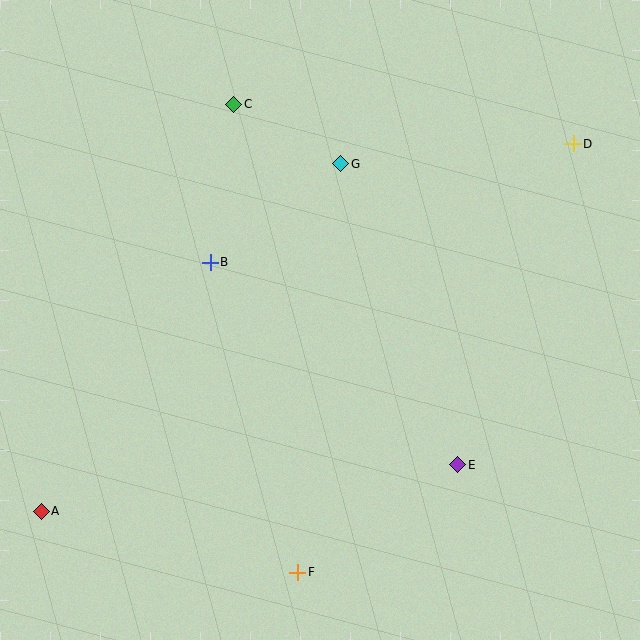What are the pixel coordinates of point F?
Point F is at (298, 572).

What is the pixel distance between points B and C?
The distance between B and C is 160 pixels.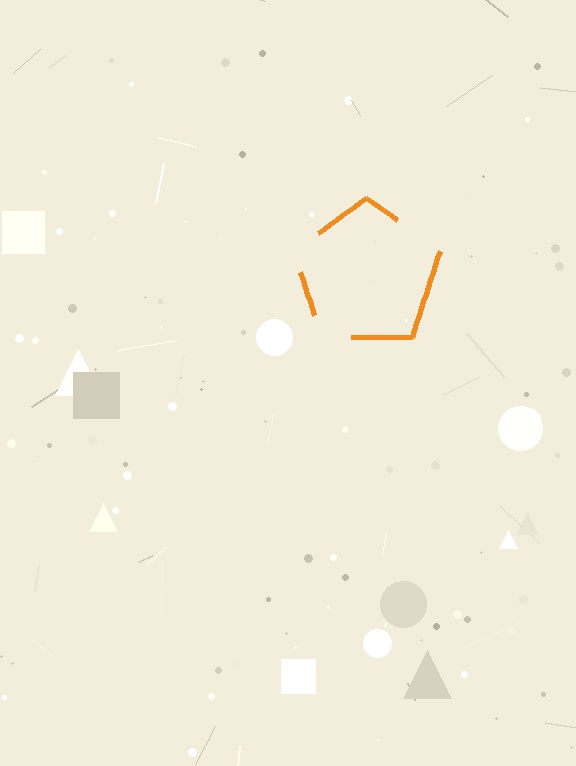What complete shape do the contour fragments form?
The contour fragments form a pentagon.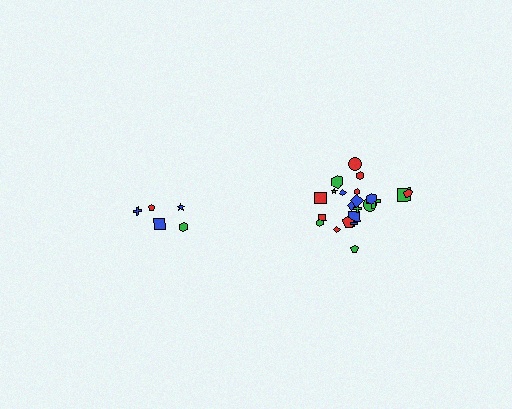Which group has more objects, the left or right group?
The right group.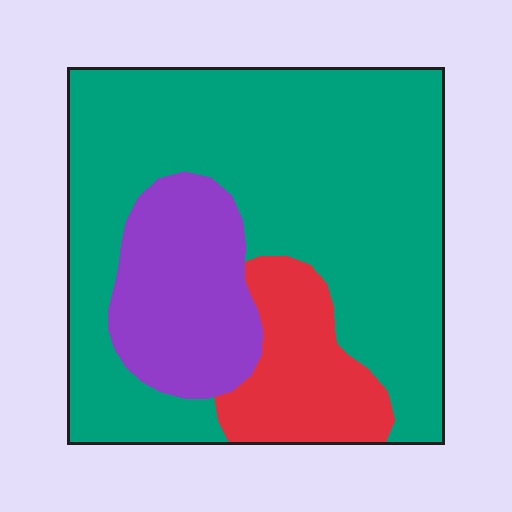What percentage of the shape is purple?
Purple takes up about one fifth (1/5) of the shape.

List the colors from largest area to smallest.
From largest to smallest: teal, purple, red.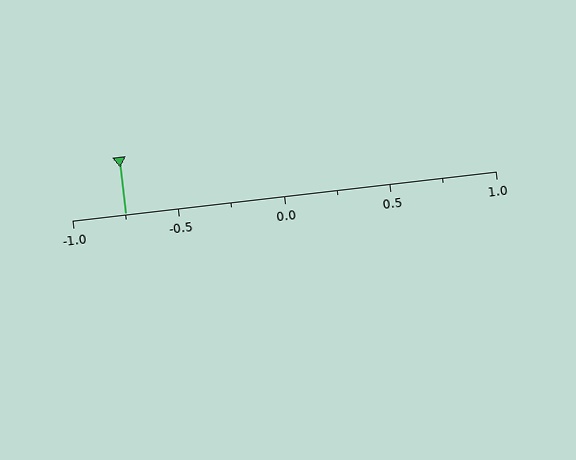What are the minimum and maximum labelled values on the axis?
The axis runs from -1.0 to 1.0.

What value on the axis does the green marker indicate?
The marker indicates approximately -0.75.